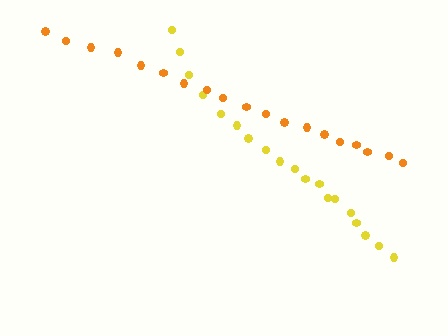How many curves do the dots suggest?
There are 2 distinct paths.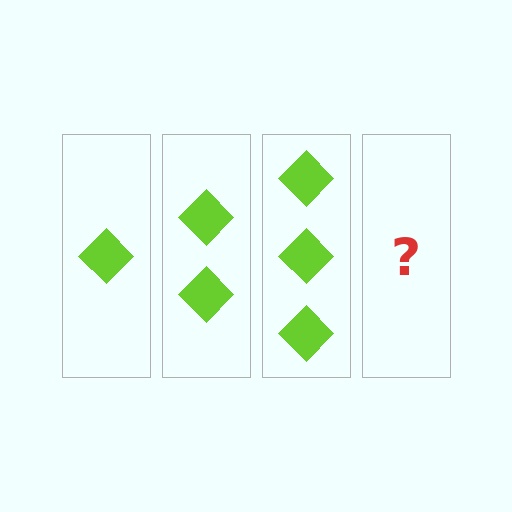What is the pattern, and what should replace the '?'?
The pattern is that each step adds one more diamond. The '?' should be 4 diamonds.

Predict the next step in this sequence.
The next step is 4 diamonds.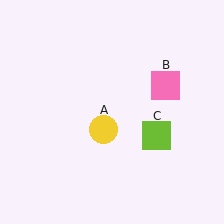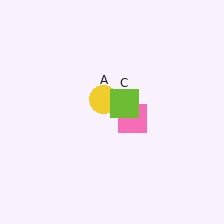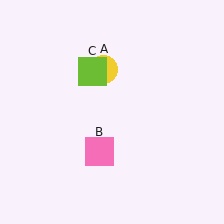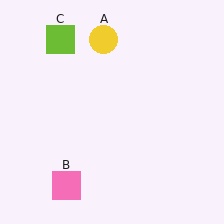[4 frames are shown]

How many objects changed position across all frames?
3 objects changed position: yellow circle (object A), pink square (object B), lime square (object C).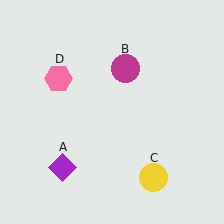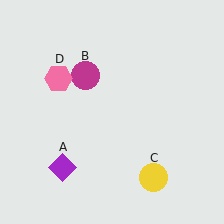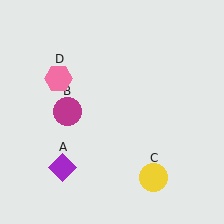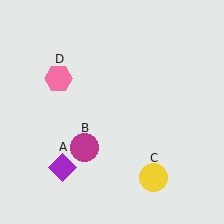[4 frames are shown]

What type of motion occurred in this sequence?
The magenta circle (object B) rotated counterclockwise around the center of the scene.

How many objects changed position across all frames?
1 object changed position: magenta circle (object B).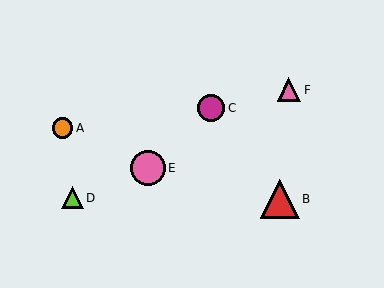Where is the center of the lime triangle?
The center of the lime triangle is at (72, 198).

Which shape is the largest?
The red triangle (labeled B) is the largest.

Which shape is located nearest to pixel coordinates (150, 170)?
The pink circle (labeled E) at (148, 168) is nearest to that location.